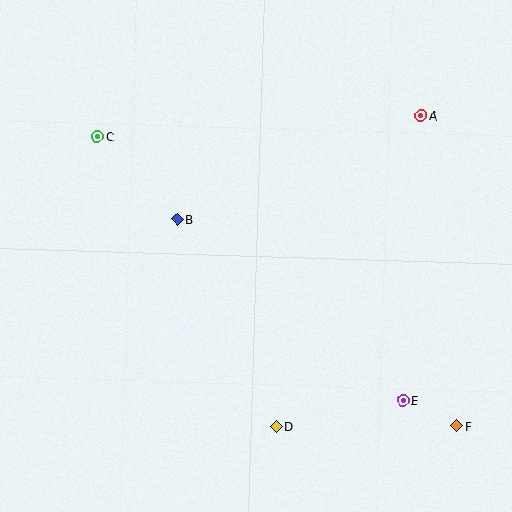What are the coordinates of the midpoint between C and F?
The midpoint between C and F is at (277, 281).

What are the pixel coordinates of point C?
Point C is at (97, 137).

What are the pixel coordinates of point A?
Point A is at (421, 116).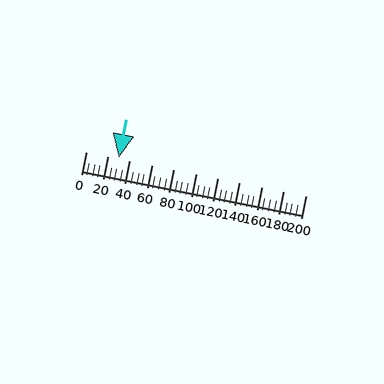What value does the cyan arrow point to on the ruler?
The cyan arrow points to approximately 30.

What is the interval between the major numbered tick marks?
The major tick marks are spaced 20 units apart.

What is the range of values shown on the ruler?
The ruler shows values from 0 to 200.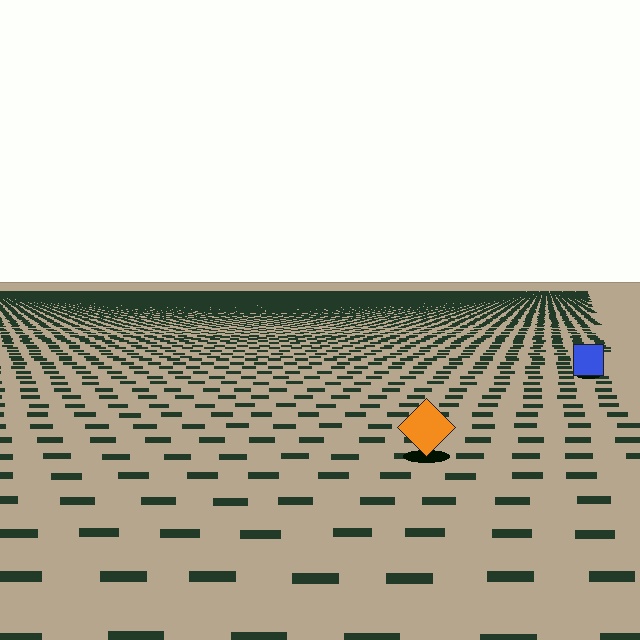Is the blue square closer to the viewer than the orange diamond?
No. The orange diamond is closer — you can tell from the texture gradient: the ground texture is coarser near it.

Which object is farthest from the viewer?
The blue square is farthest from the viewer. It appears smaller and the ground texture around it is denser.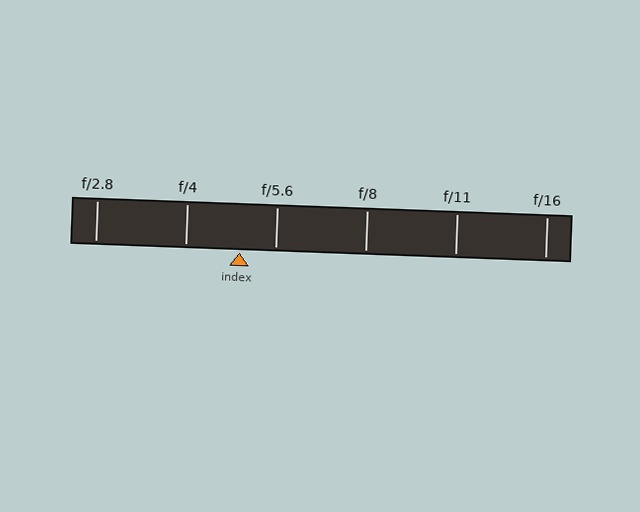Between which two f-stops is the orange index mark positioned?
The index mark is between f/4 and f/5.6.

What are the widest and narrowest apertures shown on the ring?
The widest aperture shown is f/2.8 and the narrowest is f/16.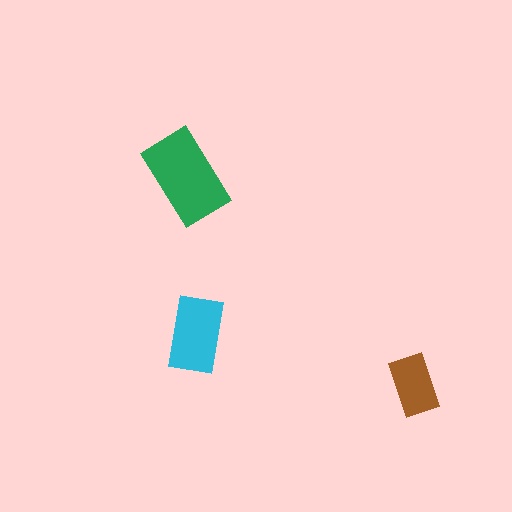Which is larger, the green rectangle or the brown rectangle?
The green one.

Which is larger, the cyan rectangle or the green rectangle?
The green one.